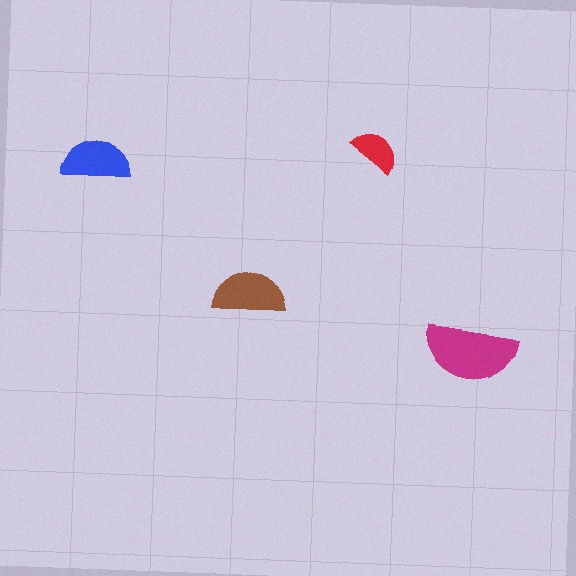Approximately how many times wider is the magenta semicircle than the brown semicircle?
About 1.5 times wider.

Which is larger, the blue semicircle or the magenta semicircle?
The magenta one.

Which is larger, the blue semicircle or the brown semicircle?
The brown one.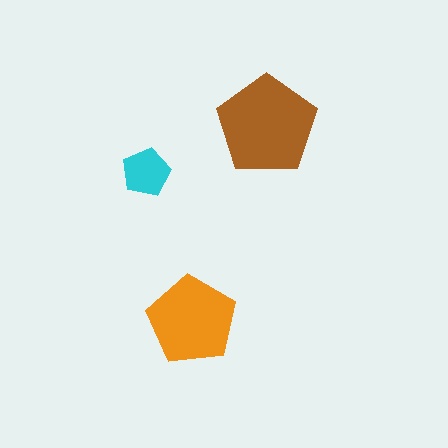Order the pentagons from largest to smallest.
the brown one, the orange one, the cyan one.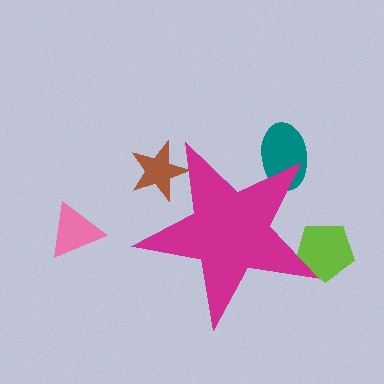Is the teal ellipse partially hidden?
Yes, the teal ellipse is partially hidden behind the magenta star.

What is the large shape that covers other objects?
A magenta star.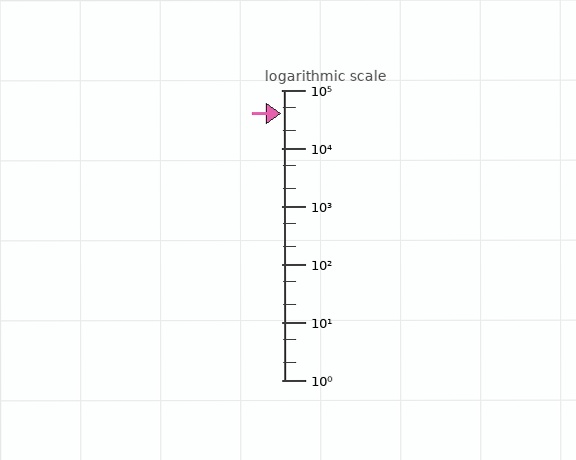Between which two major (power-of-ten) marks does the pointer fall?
The pointer is between 10000 and 100000.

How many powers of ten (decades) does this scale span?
The scale spans 5 decades, from 1 to 100000.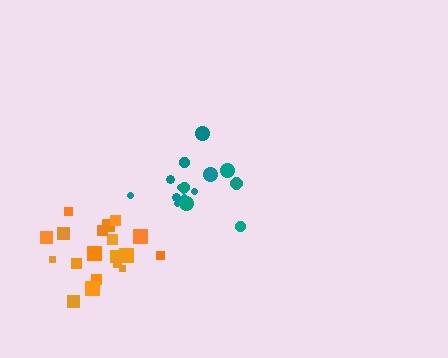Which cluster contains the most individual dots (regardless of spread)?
Orange (19).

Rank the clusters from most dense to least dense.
orange, teal.